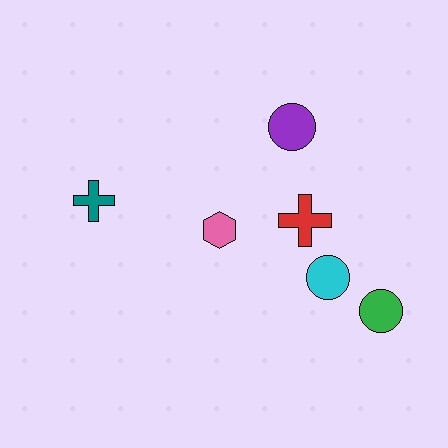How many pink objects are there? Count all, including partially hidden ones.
There is 1 pink object.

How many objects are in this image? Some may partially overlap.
There are 6 objects.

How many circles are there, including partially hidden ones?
There are 3 circles.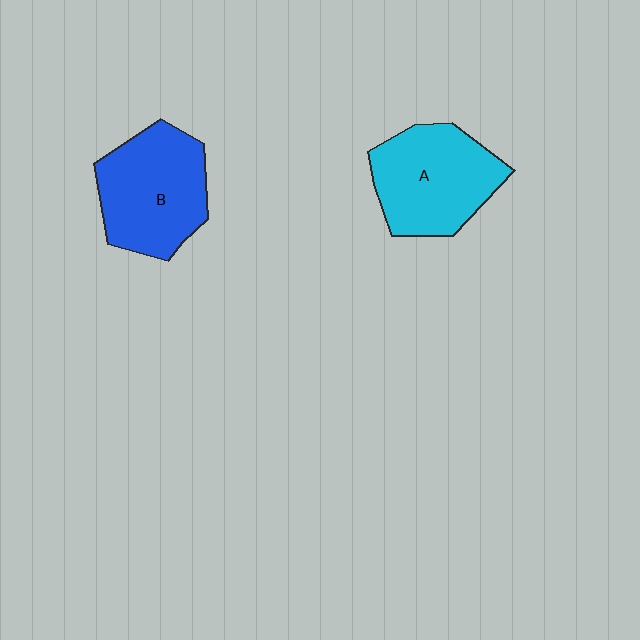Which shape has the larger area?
Shape B (blue).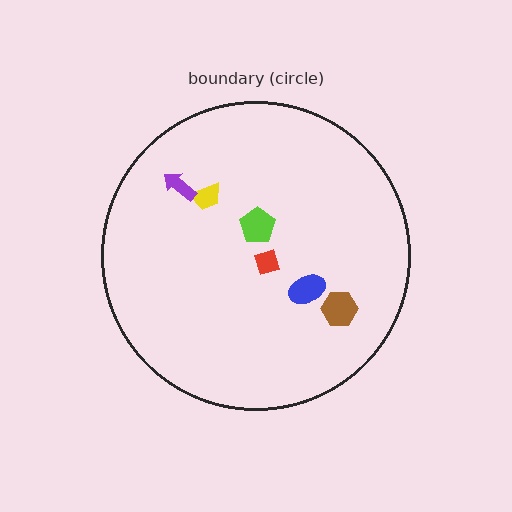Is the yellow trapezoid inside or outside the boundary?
Inside.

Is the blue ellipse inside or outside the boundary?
Inside.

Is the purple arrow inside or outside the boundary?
Inside.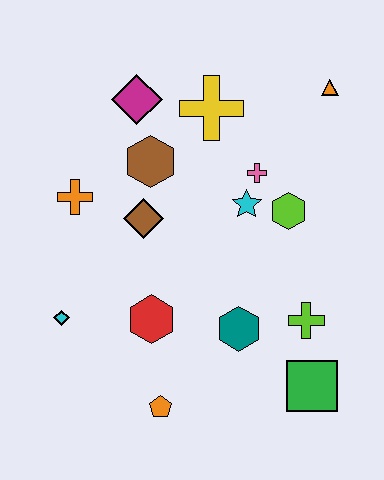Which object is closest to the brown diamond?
The brown hexagon is closest to the brown diamond.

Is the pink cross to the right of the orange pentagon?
Yes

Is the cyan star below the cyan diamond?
No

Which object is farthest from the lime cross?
The magenta diamond is farthest from the lime cross.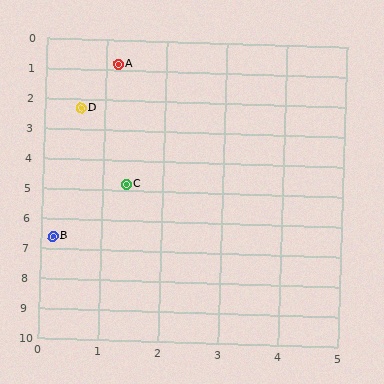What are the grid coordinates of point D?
Point D is at approximately (0.6, 2.3).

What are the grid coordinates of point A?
Point A is at approximately (1.2, 0.8).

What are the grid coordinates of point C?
Point C is at approximately (1.4, 4.8).